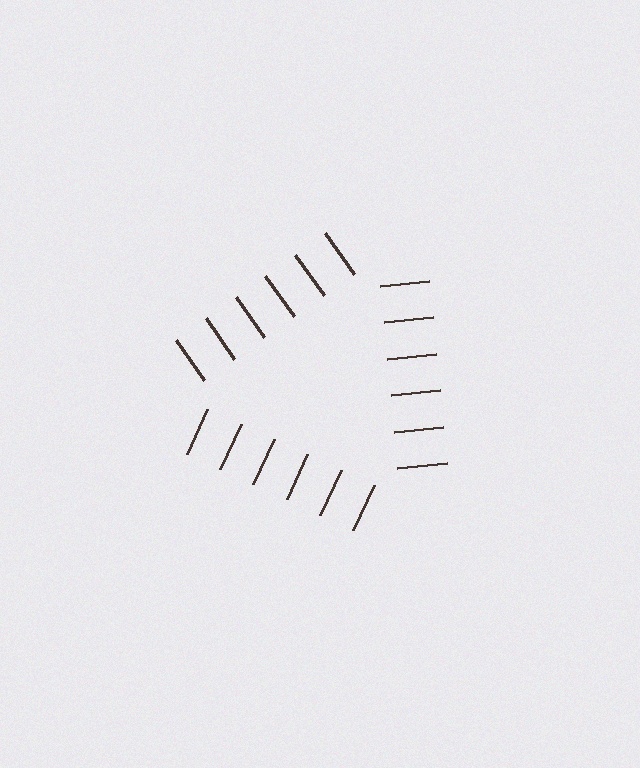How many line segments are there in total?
18 — 6 along each of the 3 edges.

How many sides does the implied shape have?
3 sides — the line-ends trace a triangle.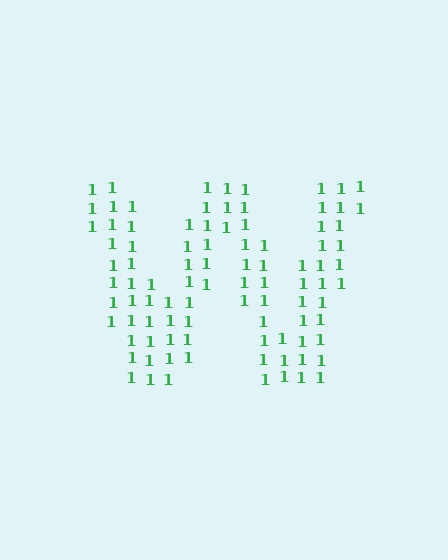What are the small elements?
The small elements are digit 1's.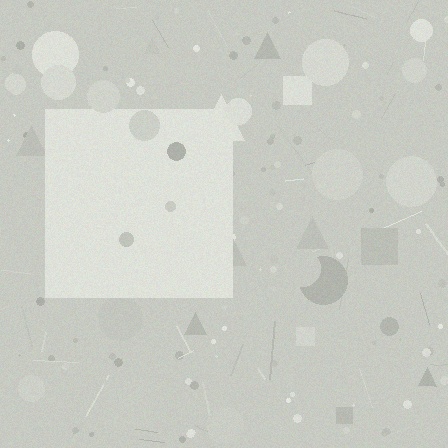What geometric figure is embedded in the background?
A square is embedded in the background.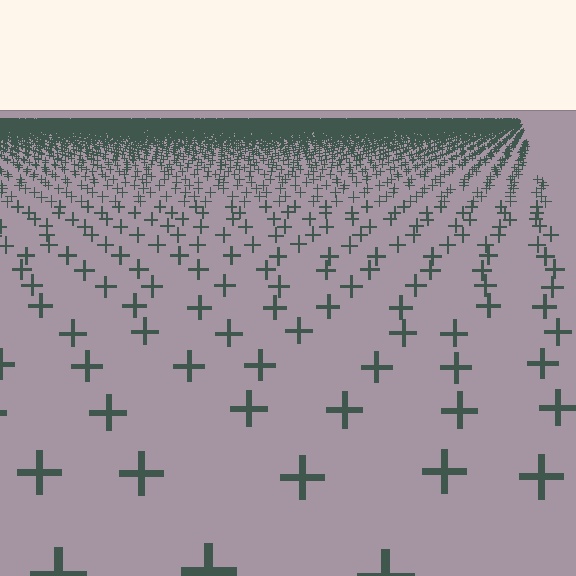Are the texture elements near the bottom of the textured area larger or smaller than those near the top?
Larger. Near the bottom, elements are closer to the viewer and appear at a bigger on-screen size.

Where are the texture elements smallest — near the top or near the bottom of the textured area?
Near the top.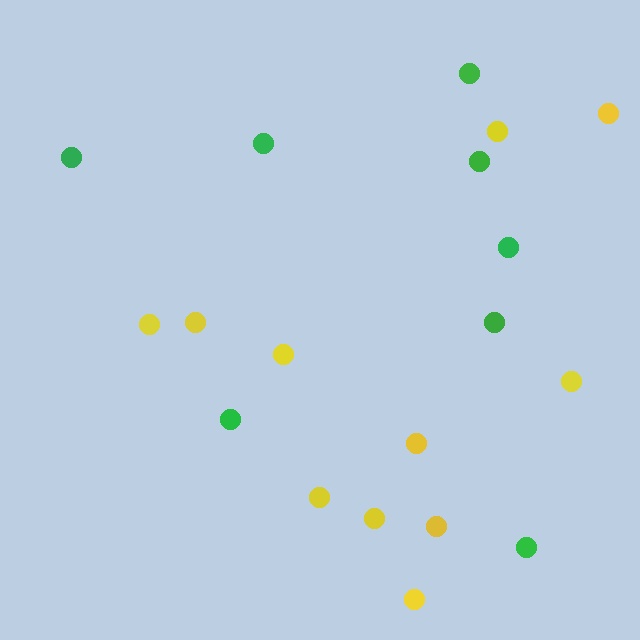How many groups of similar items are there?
There are 2 groups: one group of yellow circles (11) and one group of green circles (8).